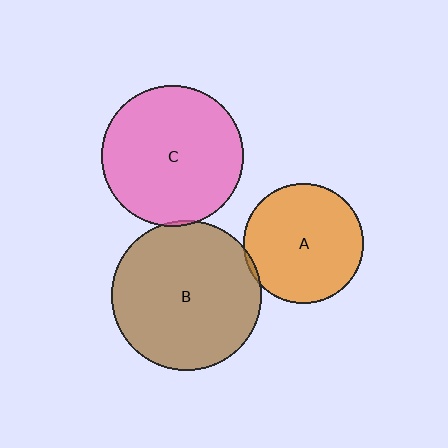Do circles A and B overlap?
Yes.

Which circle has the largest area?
Circle B (brown).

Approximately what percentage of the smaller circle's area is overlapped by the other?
Approximately 5%.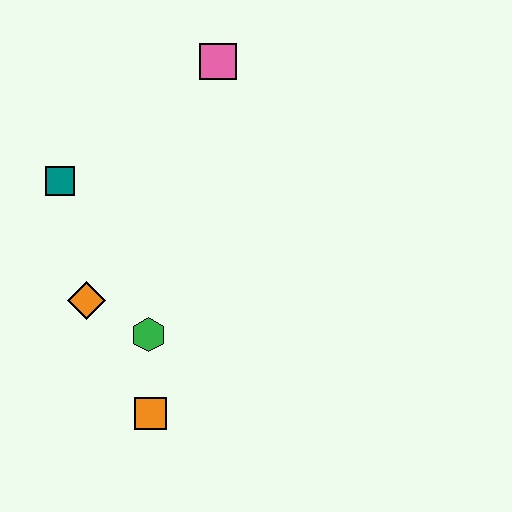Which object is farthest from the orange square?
The pink square is farthest from the orange square.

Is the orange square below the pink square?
Yes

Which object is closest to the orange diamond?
The green hexagon is closest to the orange diamond.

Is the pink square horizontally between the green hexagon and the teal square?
No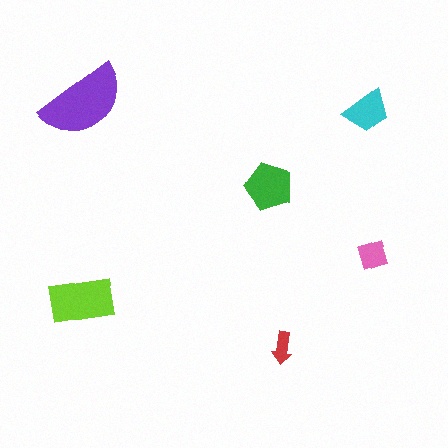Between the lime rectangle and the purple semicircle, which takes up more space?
The purple semicircle.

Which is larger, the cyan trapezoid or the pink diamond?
The cyan trapezoid.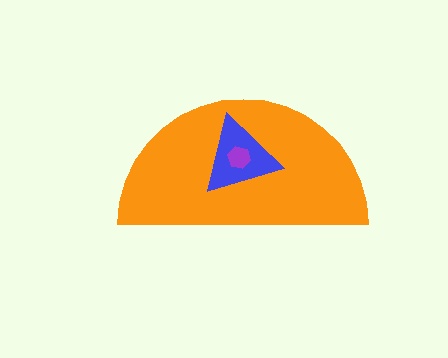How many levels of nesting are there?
3.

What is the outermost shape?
The orange semicircle.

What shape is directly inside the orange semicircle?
The blue triangle.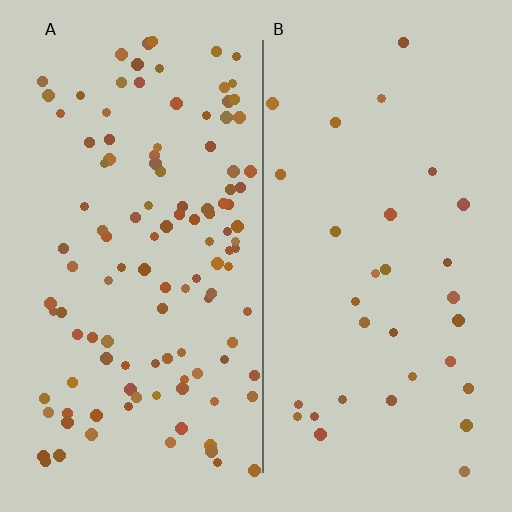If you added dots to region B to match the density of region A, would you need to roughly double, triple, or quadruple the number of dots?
Approximately quadruple.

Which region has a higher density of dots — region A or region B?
A (the left).